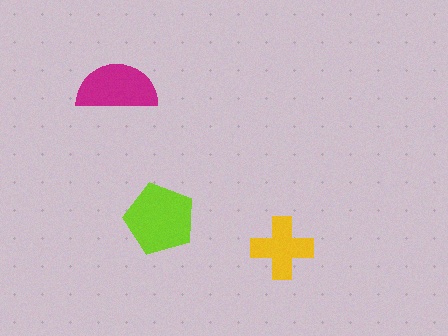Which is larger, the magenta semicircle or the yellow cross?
The magenta semicircle.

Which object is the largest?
The lime pentagon.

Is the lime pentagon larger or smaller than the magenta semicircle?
Larger.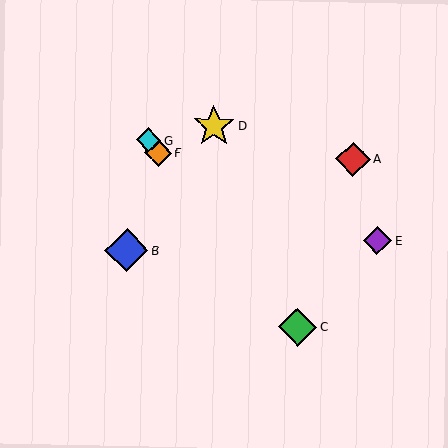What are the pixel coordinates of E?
Object E is at (377, 241).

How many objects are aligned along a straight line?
3 objects (C, F, G) are aligned along a straight line.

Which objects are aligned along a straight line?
Objects C, F, G are aligned along a straight line.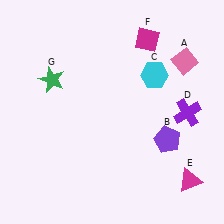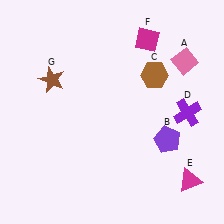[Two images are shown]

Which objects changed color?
C changed from cyan to brown. G changed from green to brown.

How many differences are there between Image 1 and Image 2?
There are 2 differences between the two images.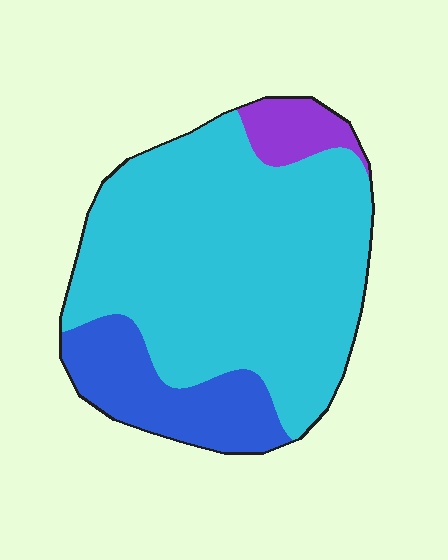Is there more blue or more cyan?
Cyan.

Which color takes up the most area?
Cyan, at roughly 75%.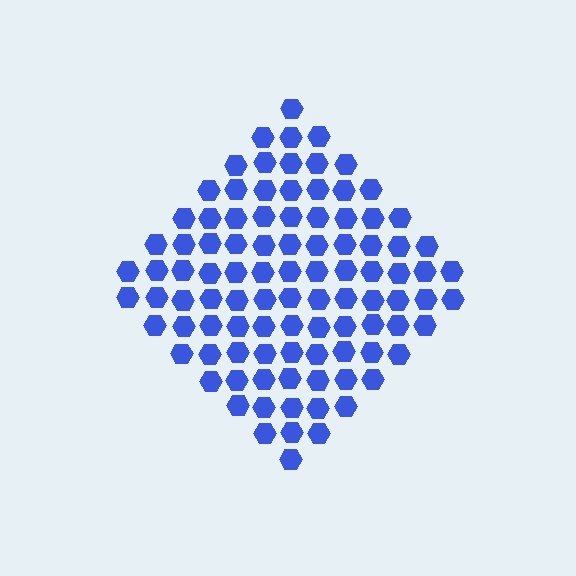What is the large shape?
The large shape is a diamond.